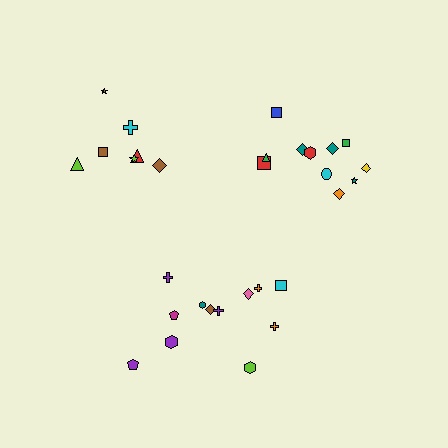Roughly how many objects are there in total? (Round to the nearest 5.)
Roughly 30 objects in total.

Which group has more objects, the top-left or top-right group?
The top-right group.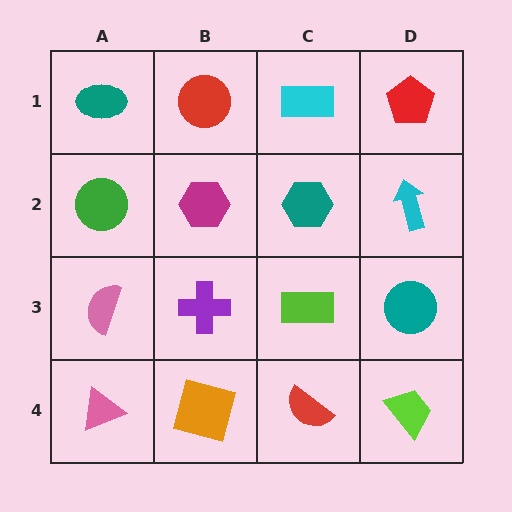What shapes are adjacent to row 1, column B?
A magenta hexagon (row 2, column B), a teal ellipse (row 1, column A), a cyan rectangle (row 1, column C).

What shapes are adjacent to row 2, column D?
A red pentagon (row 1, column D), a teal circle (row 3, column D), a teal hexagon (row 2, column C).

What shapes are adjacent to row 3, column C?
A teal hexagon (row 2, column C), a red semicircle (row 4, column C), a purple cross (row 3, column B), a teal circle (row 3, column D).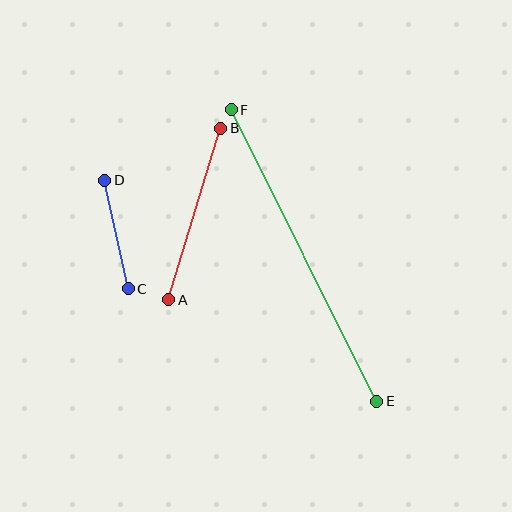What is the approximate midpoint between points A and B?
The midpoint is at approximately (195, 214) pixels.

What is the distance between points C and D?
The distance is approximately 111 pixels.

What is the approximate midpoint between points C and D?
The midpoint is at approximately (117, 234) pixels.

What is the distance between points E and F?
The distance is approximately 326 pixels.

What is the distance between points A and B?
The distance is approximately 179 pixels.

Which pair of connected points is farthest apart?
Points E and F are farthest apart.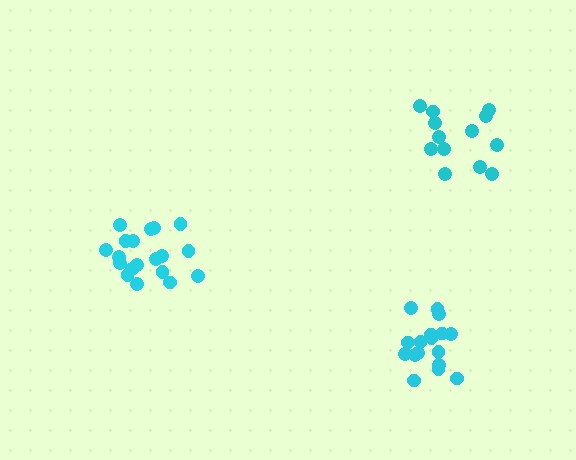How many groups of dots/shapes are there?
There are 3 groups.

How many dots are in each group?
Group 1: 19 dots, Group 2: 17 dots, Group 3: 13 dots (49 total).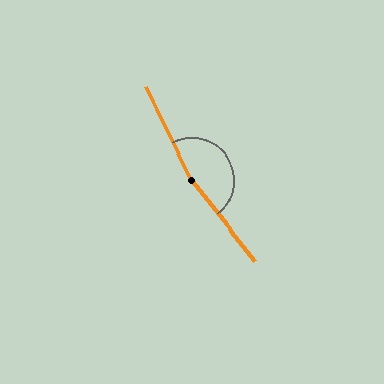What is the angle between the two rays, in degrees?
Approximately 167 degrees.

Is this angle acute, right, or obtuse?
It is obtuse.